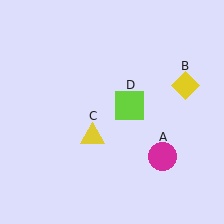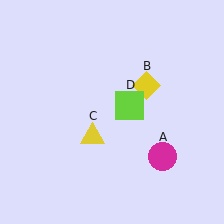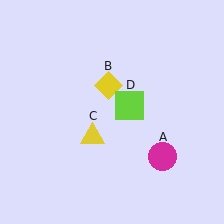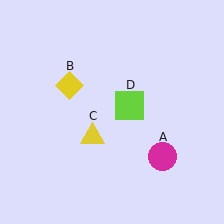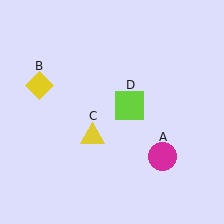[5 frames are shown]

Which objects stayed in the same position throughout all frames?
Magenta circle (object A) and yellow triangle (object C) and lime square (object D) remained stationary.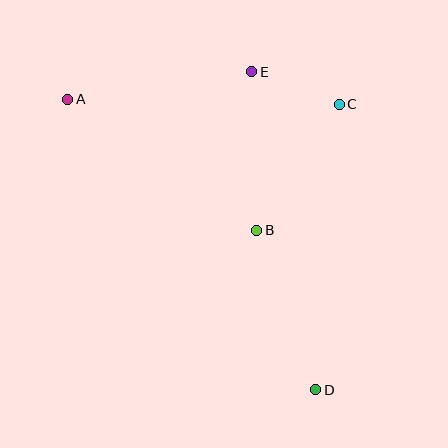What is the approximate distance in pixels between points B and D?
The distance between B and D is approximately 170 pixels.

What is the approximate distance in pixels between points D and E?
The distance between D and E is approximately 325 pixels.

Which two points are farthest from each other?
Points A and D are farthest from each other.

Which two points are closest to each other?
Points C and E are closest to each other.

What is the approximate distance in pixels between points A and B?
The distance between A and B is approximately 230 pixels.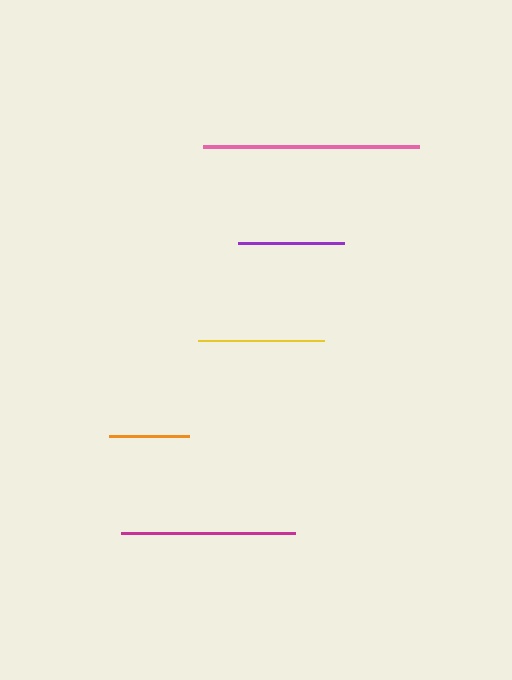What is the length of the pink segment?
The pink segment is approximately 216 pixels long.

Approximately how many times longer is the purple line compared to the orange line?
The purple line is approximately 1.3 times the length of the orange line.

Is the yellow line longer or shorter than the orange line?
The yellow line is longer than the orange line.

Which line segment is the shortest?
The orange line is the shortest at approximately 80 pixels.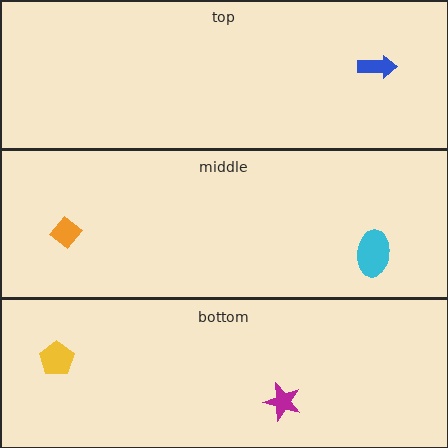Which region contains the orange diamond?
The middle region.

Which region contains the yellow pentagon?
The bottom region.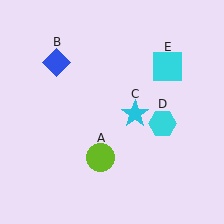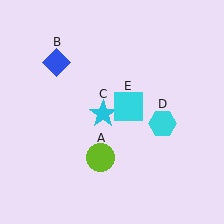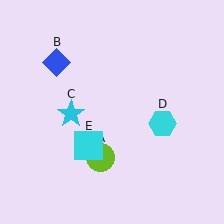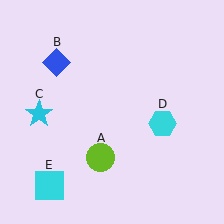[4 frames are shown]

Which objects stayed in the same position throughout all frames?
Lime circle (object A) and blue diamond (object B) and cyan hexagon (object D) remained stationary.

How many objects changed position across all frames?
2 objects changed position: cyan star (object C), cyan square (object E).